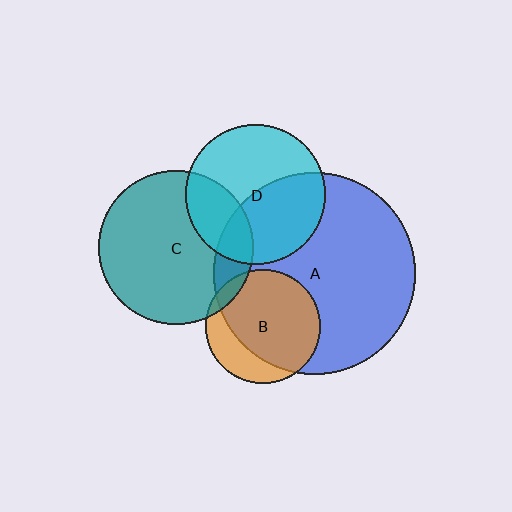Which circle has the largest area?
Circle A (blue).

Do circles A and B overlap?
Yes.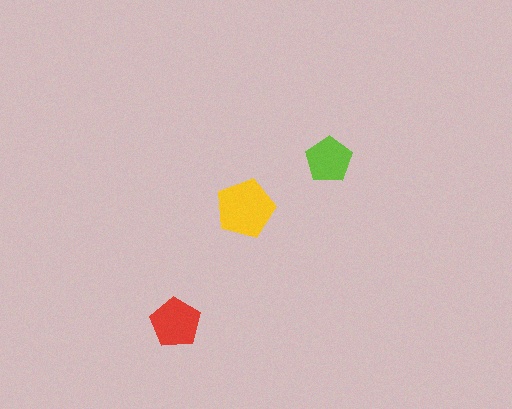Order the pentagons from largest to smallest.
the yellow one, the red one, the lime one.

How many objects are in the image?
There are 3 objects in the image.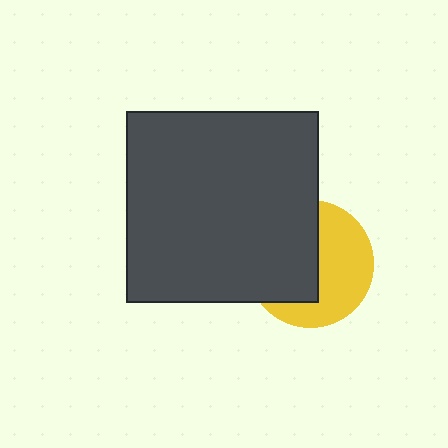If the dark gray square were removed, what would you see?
You would see the complete yellow circle.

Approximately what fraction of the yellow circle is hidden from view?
Roughly 51% of the yellow circle is hidden behind the dark gray square.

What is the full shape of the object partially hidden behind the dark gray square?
The partially hidden object is a yellow circle.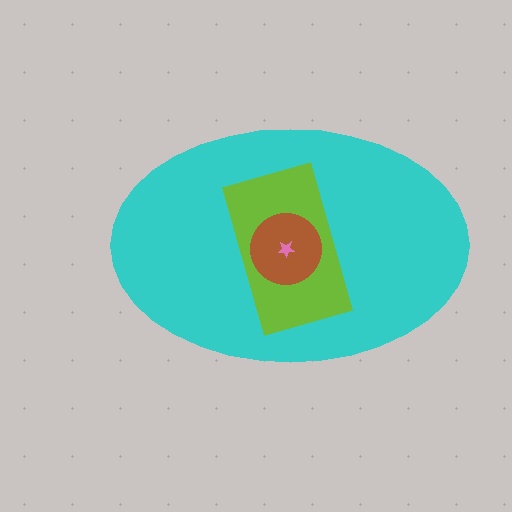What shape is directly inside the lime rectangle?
The brown circle.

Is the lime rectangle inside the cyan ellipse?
Yes.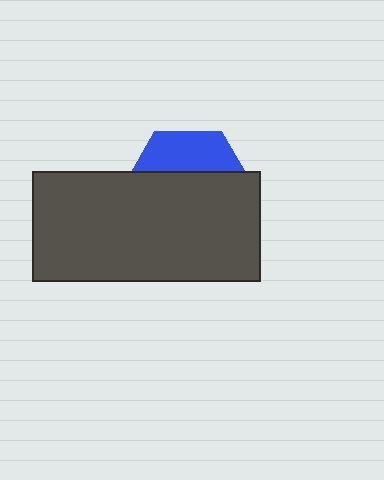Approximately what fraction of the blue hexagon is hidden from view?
Roughly 69% of the blue hexagon is hidden behind the dark gray rectangle.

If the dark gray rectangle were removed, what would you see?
You would see the complete blue hexagon.